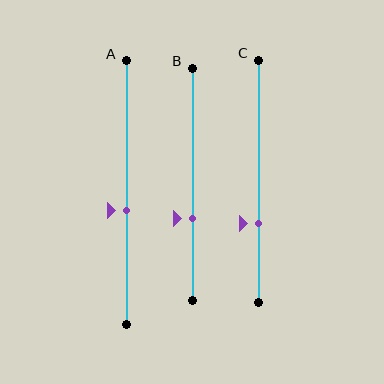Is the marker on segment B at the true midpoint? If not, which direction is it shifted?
No, the marker on segment B is shifted downward by about 15% of the segment length.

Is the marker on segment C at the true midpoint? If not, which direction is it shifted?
No, the marker on segment C is shifted downward by about 17% of the segment length.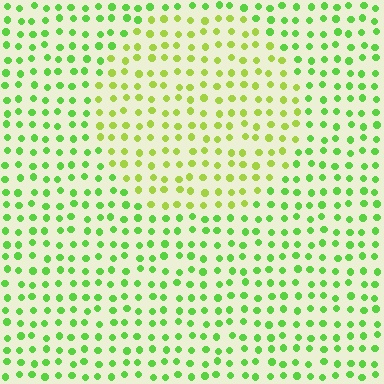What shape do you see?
I see a circle.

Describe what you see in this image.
The image is filled with small lime elements in a uniform arrangement. A circle-shaped region is visible where the elements are tinted to a slightly different hue, forming a subtle color boundary.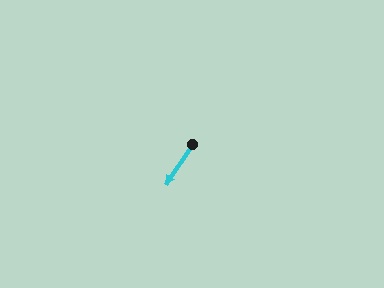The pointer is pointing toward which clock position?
Roughly 7 o'clock.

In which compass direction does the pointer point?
Southwest.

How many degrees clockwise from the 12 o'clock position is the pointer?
Approximately 213 degrees.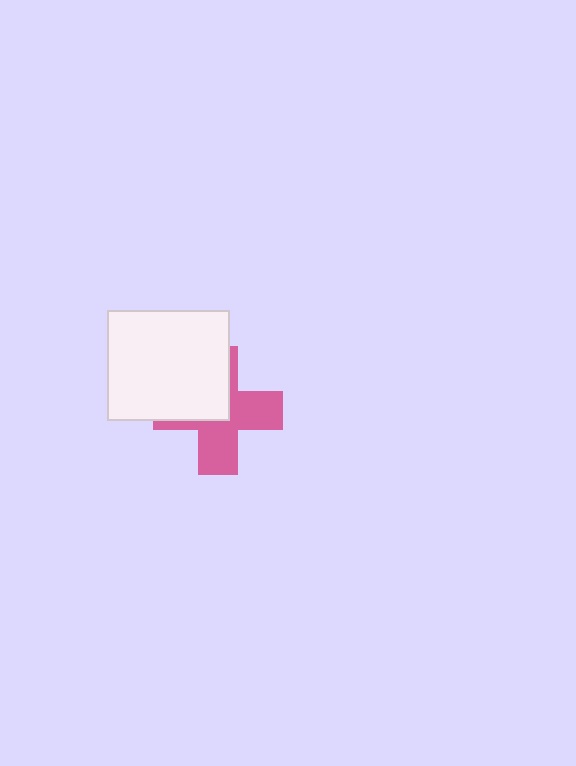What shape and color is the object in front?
The object in front is a white rectangle.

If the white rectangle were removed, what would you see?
You would see the complete pink cross.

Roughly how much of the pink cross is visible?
About half of it is visible (roughly 56%).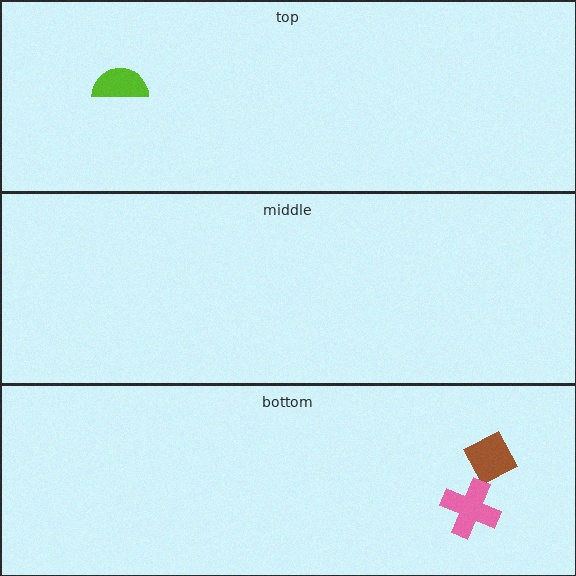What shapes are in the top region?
The lime semicircle.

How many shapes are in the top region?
1.